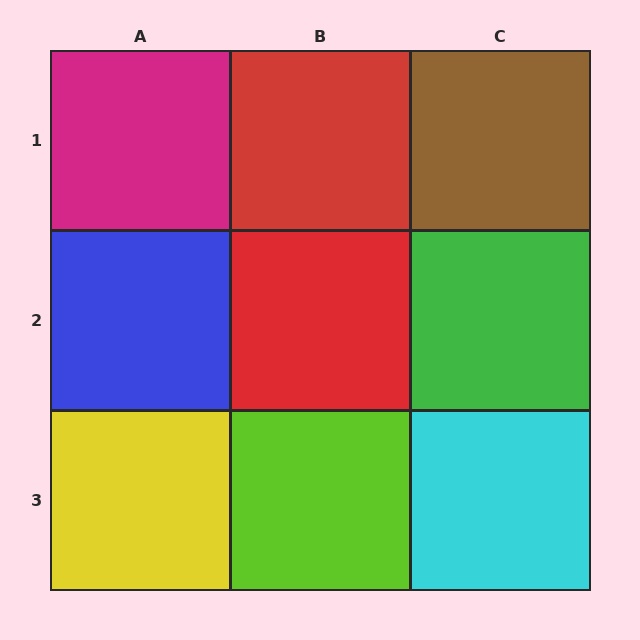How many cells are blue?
1 cell is blue.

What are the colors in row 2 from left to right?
Blue, red, green.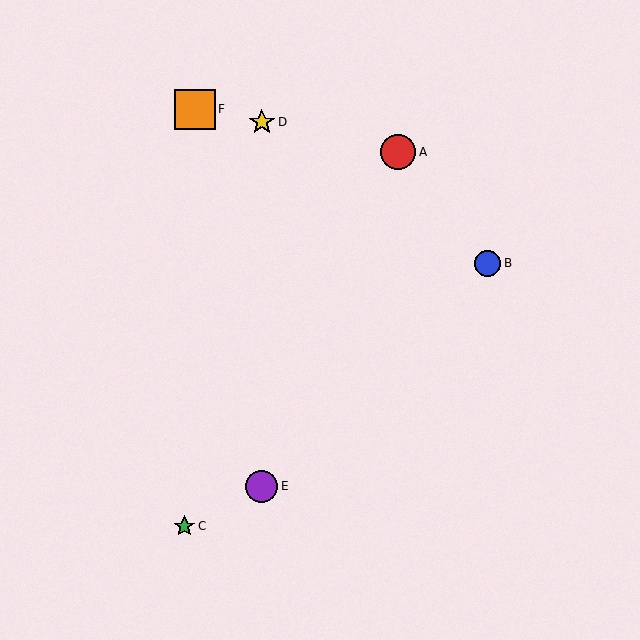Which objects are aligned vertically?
Objects D, E are aligned vertically.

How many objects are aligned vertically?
2 objects (D, E) are aligned vertically.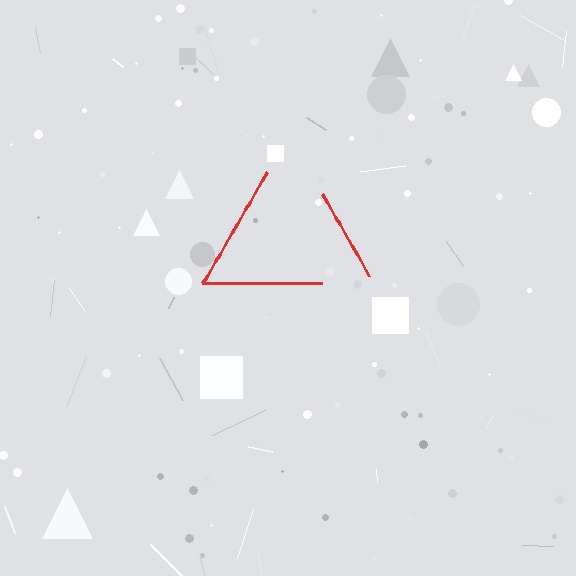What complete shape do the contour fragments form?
The contour fragments form a triangle.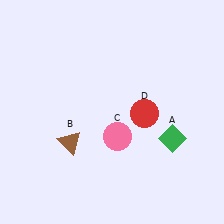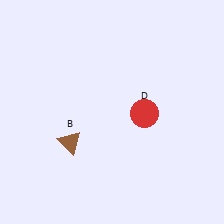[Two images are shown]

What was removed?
The green diamond (A), the pink circle (C) were removed in Image 2.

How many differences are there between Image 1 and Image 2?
There are 2 differences between the two images.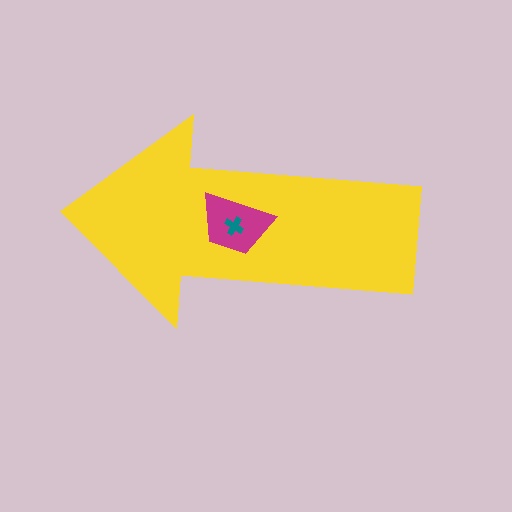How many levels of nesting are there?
3.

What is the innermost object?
The teal cross.